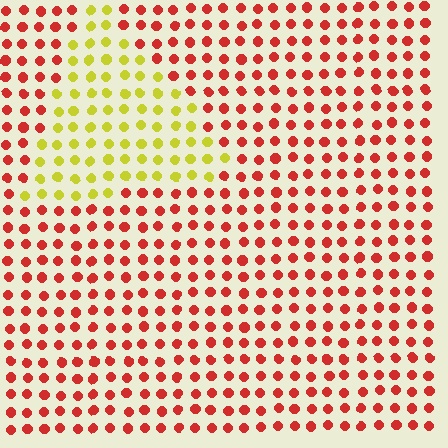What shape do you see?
I see a triangle.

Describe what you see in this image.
The image is filled with small red elements in a uniform arrangement. A triangle-shaped region is visible where the elements are tinted to a slightly different hue, forming a subtle color boundary.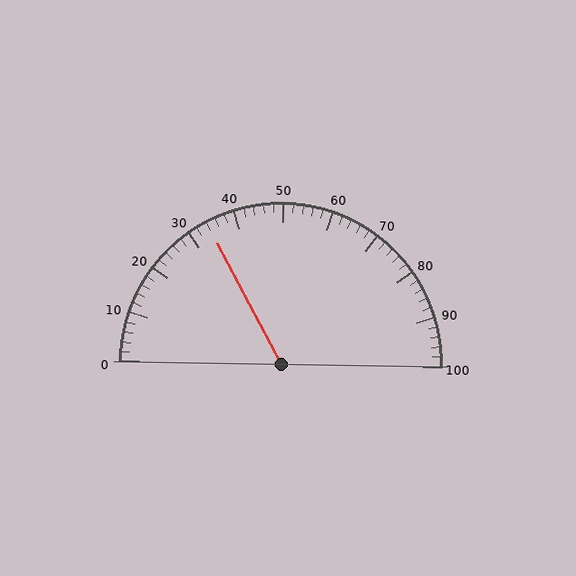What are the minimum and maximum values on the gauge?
The gauge ranges from 0 to 100.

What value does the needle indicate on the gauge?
The needle indicates approximately 34.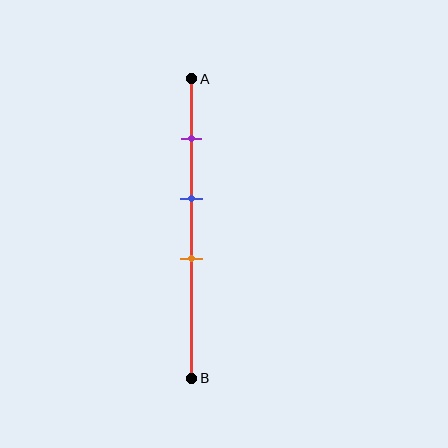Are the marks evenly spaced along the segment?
Yes, the marks are approximately evenly spaced.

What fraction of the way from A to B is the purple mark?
The purple mark is approximately 20% (0.2) of the way from A to B.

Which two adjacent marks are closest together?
The blue and orange marks are the closest adjacent pair.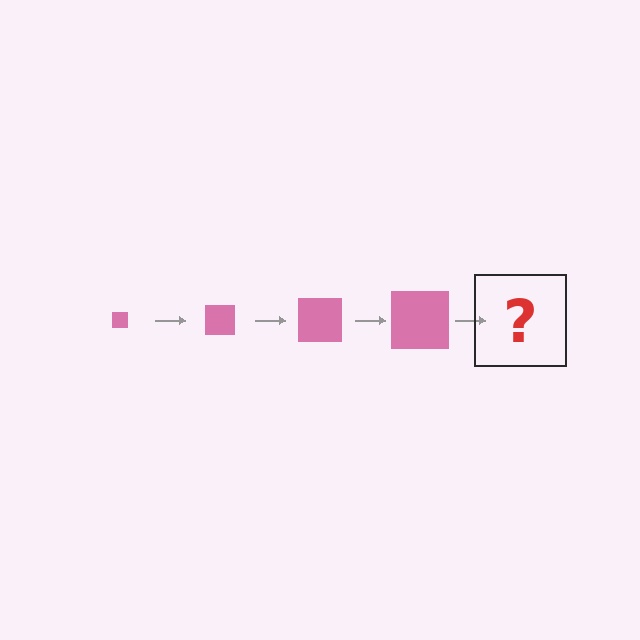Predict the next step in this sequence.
The next step is a pink square, larger than the previous one.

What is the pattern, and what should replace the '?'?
The pattern is that the square gets progressively larger each step. The '?' should be a pink square, larger than the previous one.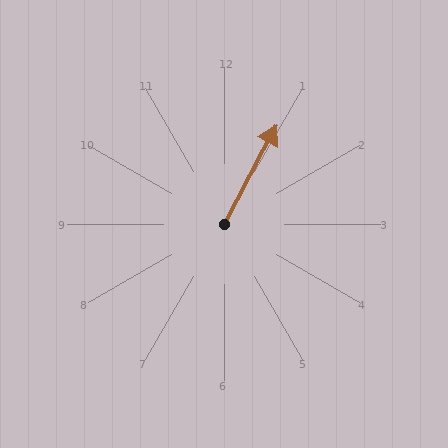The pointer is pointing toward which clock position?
Roughly 1 o'clock.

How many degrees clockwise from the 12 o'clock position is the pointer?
Approximately 28 degrees.